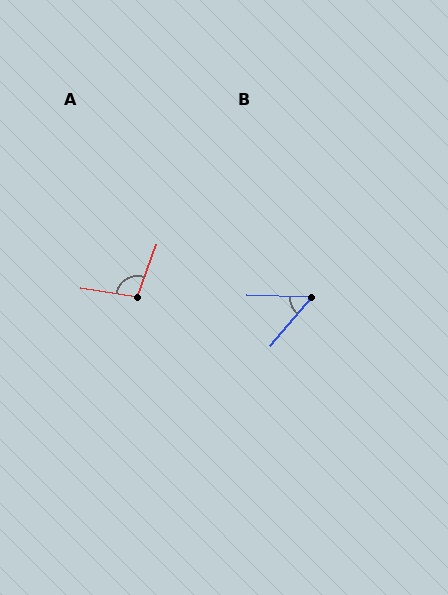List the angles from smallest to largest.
B (51°), A (101°).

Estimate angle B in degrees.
Approximately 51 degrees.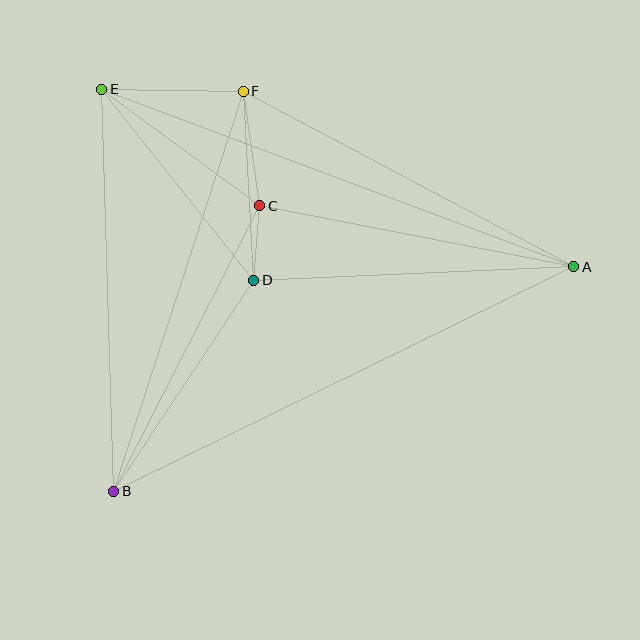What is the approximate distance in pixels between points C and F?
The distance between C and F is approximately 116 pixels.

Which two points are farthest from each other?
Points A and B are farthest from each other.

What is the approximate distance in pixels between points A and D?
The distance between A and D is approximately 320 pixels.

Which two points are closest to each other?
Points C and D are closest to each other.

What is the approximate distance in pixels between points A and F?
The distance between A and F is approximately 374 pixels.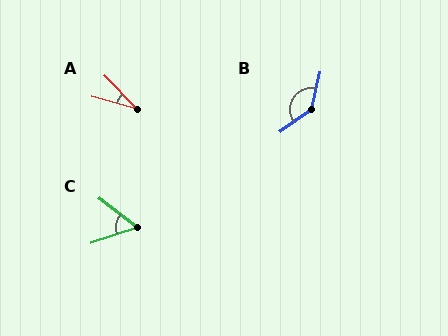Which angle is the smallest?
A, at approximately 31 degrees.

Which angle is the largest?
B, at approximately 139 degrees.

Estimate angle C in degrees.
Approximately 55 degrees.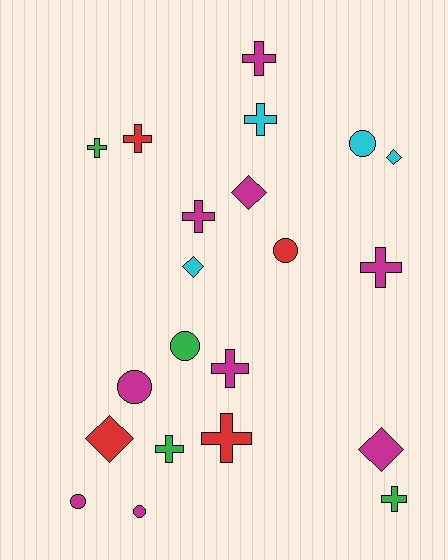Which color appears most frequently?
Magenta, with 9 objects.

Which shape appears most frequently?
Cross, with 10 objects.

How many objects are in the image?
There are 21 objects.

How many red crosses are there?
There are 2 red crosses.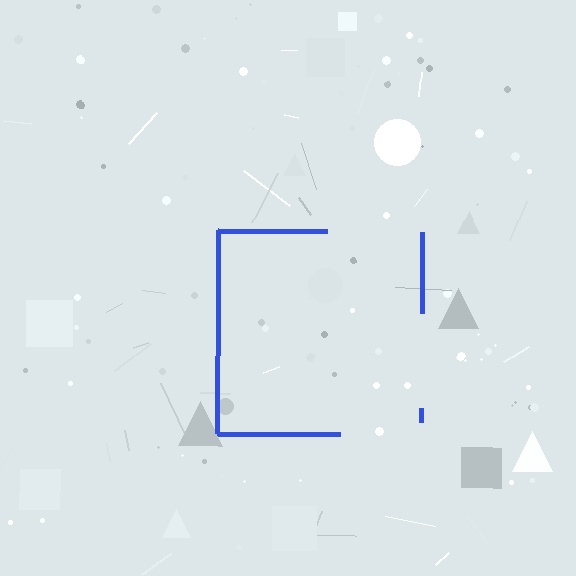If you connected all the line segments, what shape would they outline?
They would outline a square.